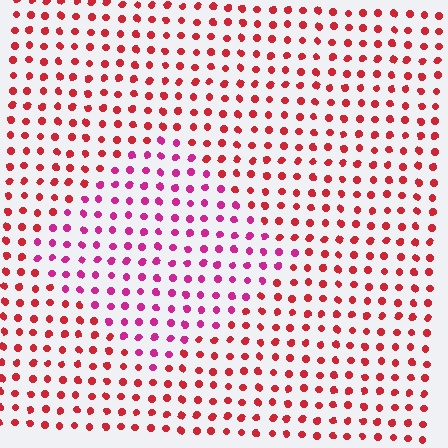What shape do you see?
I see a diamond.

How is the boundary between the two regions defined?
The boundary is defined purely by a slight shift in hue (about 35 degrees). Spacing, size, and orientation are identical on both sides.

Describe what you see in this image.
The image is filled with small red elements in a uniform arrangement. A diamond-shaped region is visible where the elements are tinted to a slightly different hue, forming a subtle color boundary.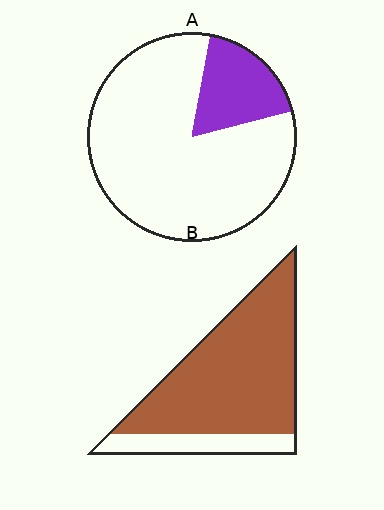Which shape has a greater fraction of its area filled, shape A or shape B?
Shape B.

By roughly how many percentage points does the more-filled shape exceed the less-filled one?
By roughly 65 percentage points (B over A).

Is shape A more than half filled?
No.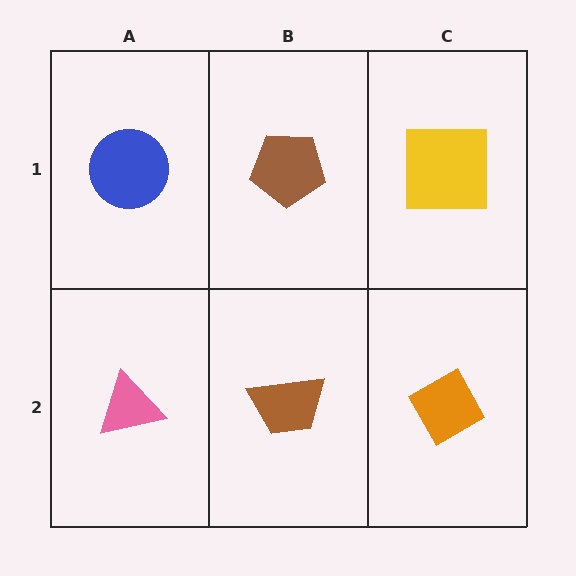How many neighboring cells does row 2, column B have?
3.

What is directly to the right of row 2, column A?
A brown trapezoid.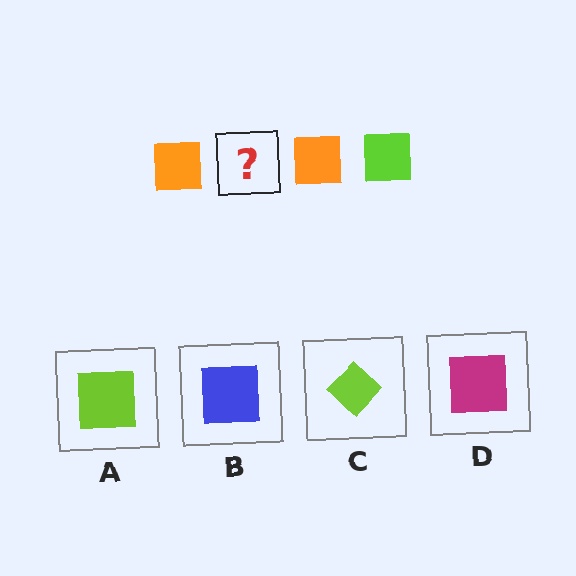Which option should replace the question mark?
Option A.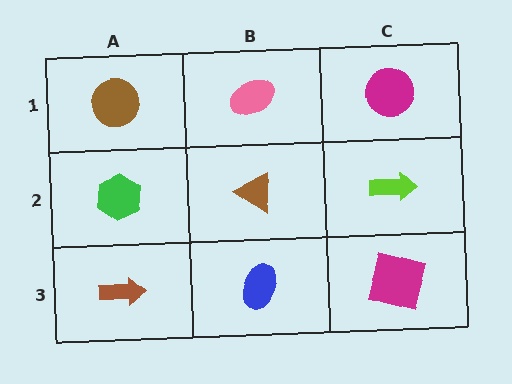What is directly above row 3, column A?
A green hexagon.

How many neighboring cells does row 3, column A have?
2.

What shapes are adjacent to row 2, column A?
A brown circle (row 1, column A), a brown arrow (row 3, column A), a brown triangle (row 2, column B).